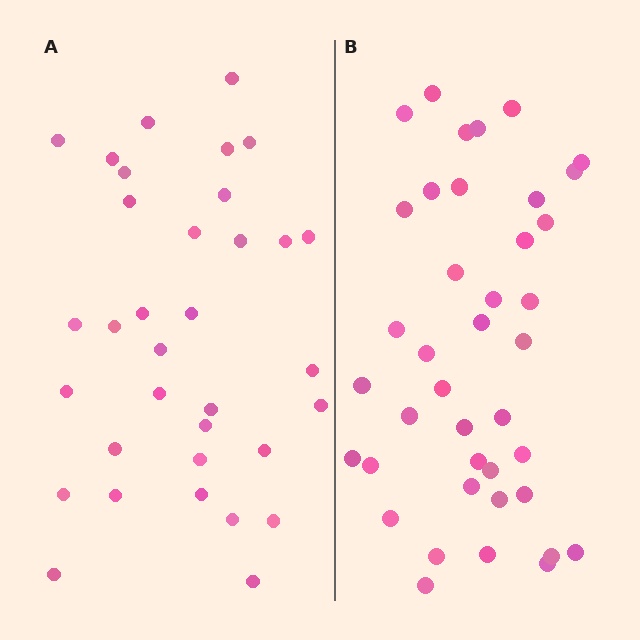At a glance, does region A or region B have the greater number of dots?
Region B (the right region) has more dots.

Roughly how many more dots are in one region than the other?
Region B has about 6 more dots than region A.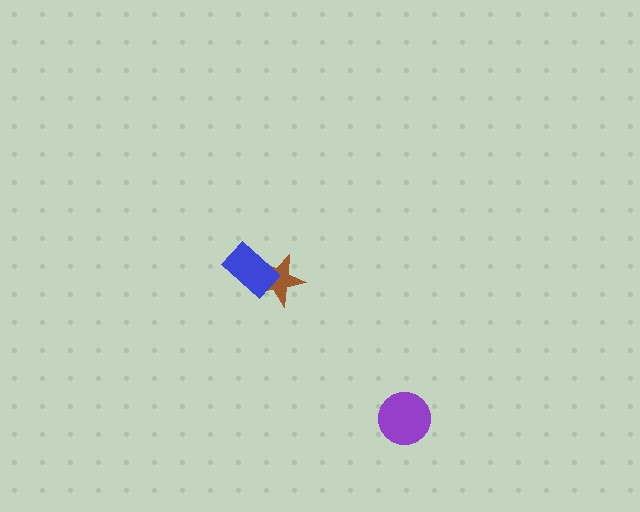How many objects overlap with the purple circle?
0 objects overlap with the purple circle.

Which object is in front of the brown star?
The blue rectangle is in front of the brown star.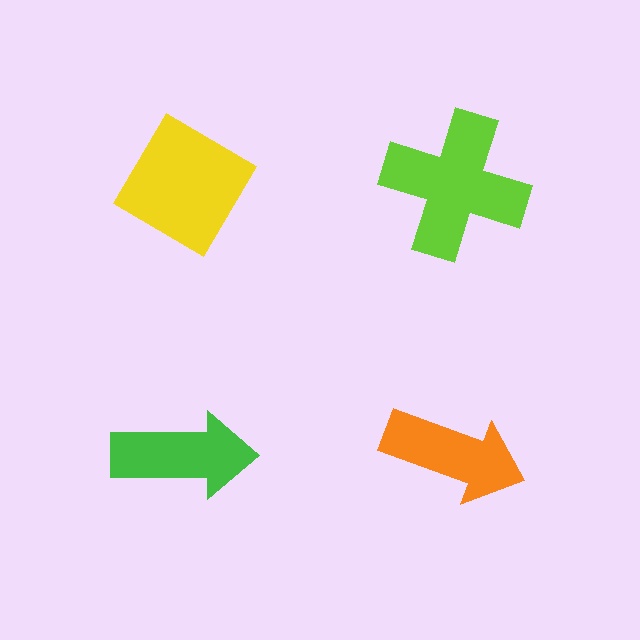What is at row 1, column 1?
A yellow diamond.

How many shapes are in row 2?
2 shapes.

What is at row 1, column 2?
A lime cross.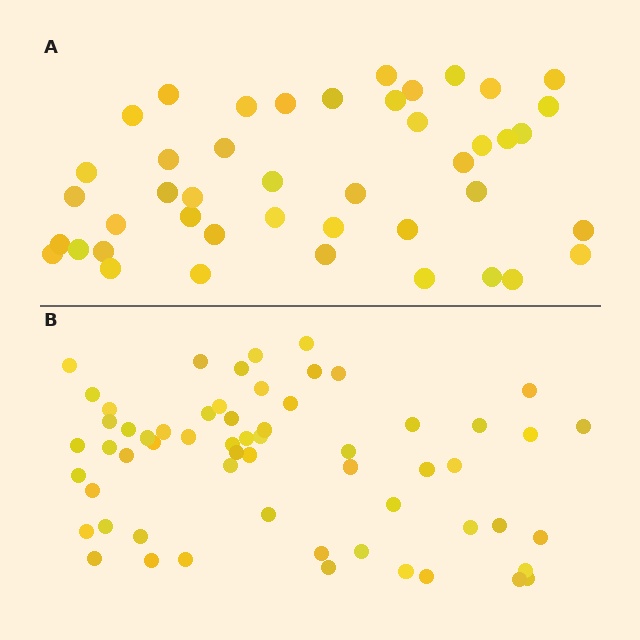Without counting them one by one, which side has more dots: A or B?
Region B (the bottom region) has more dots.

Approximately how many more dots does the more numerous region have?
Region B has approximately 15 more dots than region A.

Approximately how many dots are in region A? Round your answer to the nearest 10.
About 40 dots. (The exact count is 44, which rounds to 40.)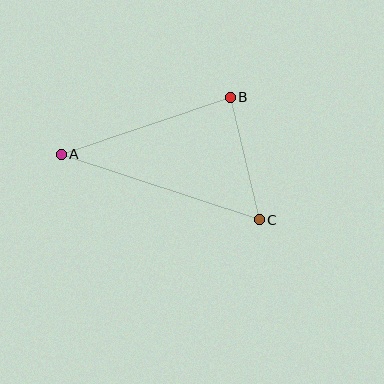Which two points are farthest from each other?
Points A and C are farthest from each other.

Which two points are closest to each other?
Points B and C are closest to each other.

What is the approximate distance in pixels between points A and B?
The distance between A and B is approximately 178 pixels.